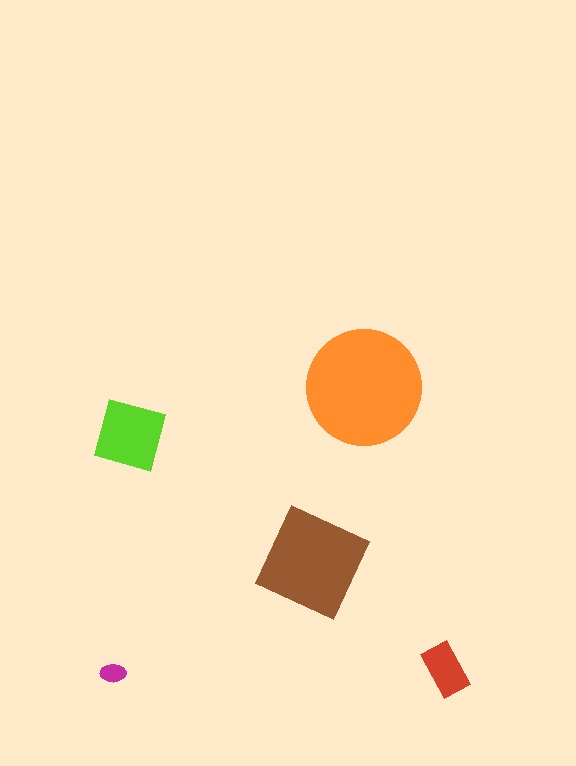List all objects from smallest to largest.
The magenta ellipse, the red rectangle, the lime square, the brown diamond, the orange circle.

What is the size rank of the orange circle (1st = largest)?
1st.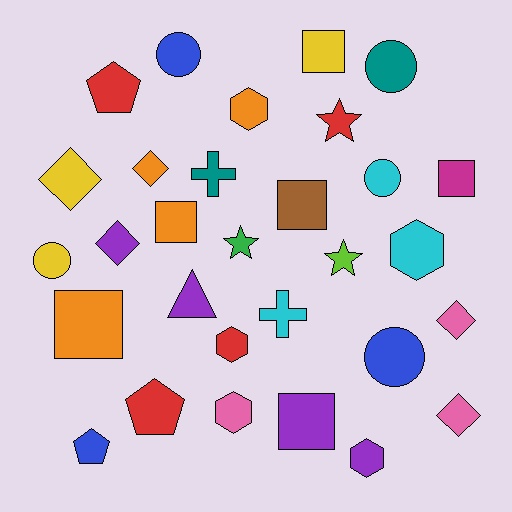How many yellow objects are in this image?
There are 3 yellow objects.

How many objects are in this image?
There are 30 objects.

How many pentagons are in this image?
There are 3 pentagons.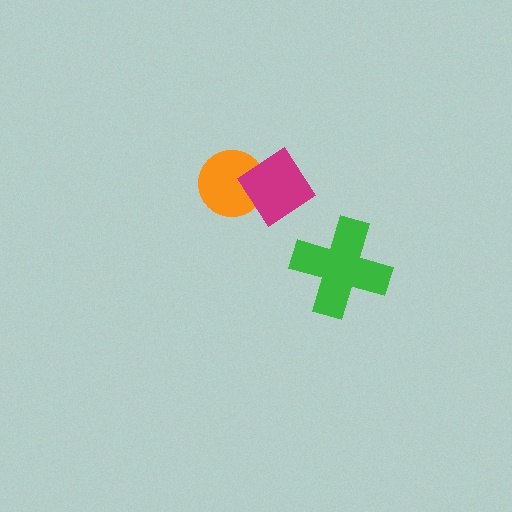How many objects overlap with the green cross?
0 objects overlap with the green cross.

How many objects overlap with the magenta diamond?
1 object overlaps with the magenta diamond.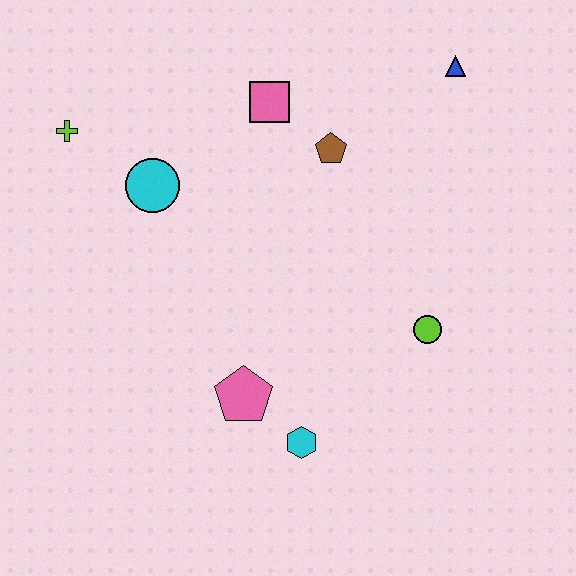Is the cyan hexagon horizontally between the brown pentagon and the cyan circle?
Yes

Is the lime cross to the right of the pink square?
No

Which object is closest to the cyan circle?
The lime cross is closest to the cyan circle.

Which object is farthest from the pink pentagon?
The blue triangle is farthest from the pink pentagon.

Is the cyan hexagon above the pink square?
No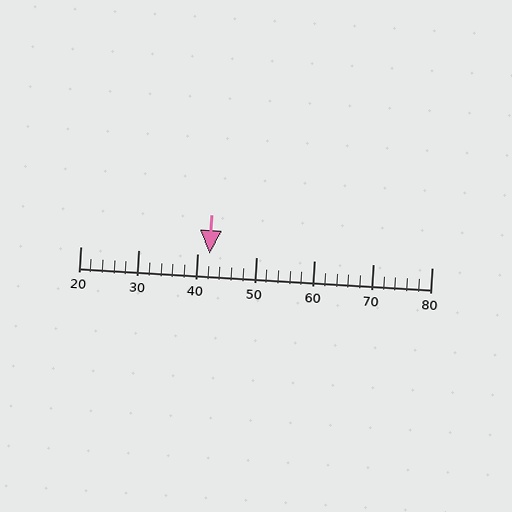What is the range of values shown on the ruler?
The ruler shows values from 20 to 80.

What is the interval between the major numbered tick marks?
The major tick marks are spaced 10 units apart.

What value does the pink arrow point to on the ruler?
The pink arrow points to approximately 42.